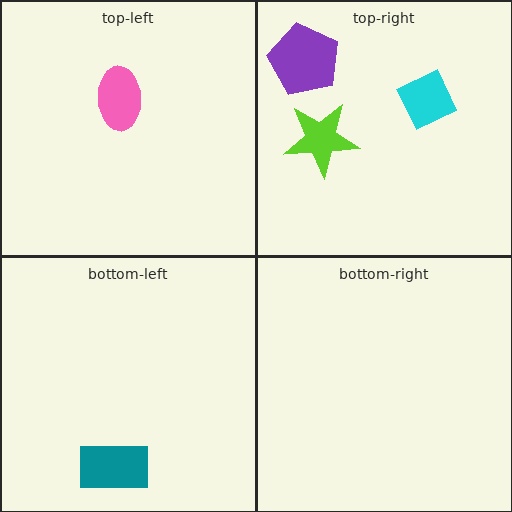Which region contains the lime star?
The top-right region.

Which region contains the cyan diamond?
The top-right region.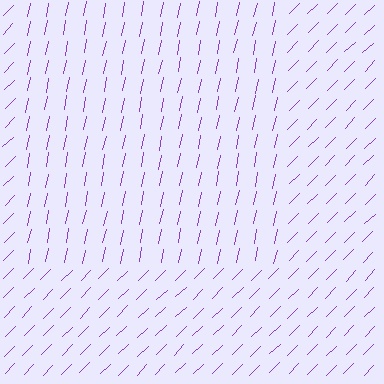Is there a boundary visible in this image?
Yes, there is a texture boundary formed by a change in line orientation.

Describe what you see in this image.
The image is filled with small purple line segments. A rectangle region in the image has lines oriented differently from the surrounding lines, creating a visible texture boundary.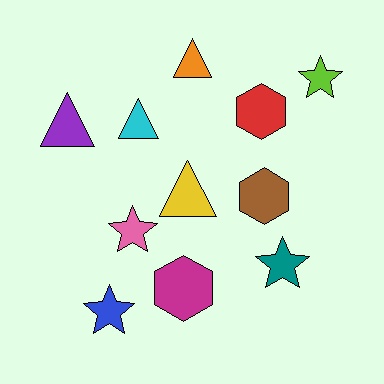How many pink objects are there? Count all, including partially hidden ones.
There is 1 pink object.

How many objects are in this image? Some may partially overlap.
There are 11 objects.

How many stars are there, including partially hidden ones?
There are 4 stars.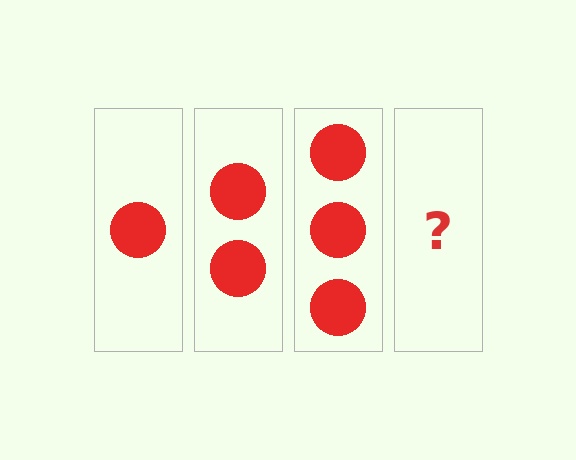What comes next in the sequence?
The next element should be 4 circles.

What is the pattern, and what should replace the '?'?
The pattern is that each step adds one more circle. The '?' should be 4 circles.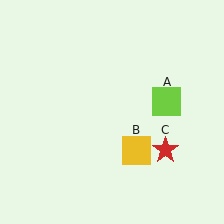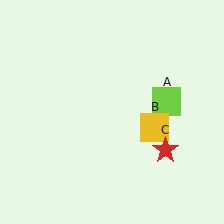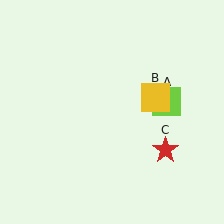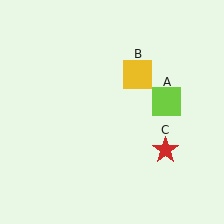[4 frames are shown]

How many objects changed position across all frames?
1 object changed position: yellow square (object B).